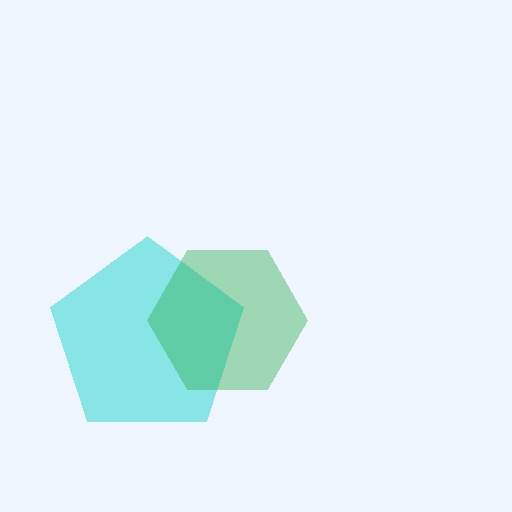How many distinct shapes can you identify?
There are 2 distinct shapes: a cyan pentagon, a green hexagon.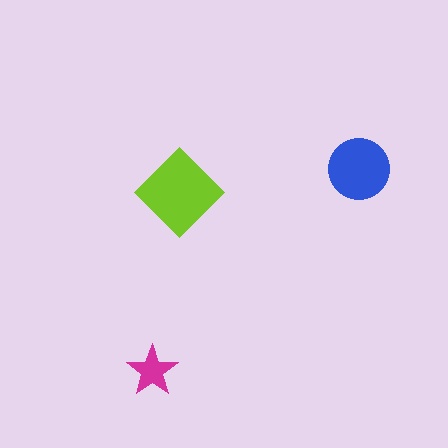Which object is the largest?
The lime diamond.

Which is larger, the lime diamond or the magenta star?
The lime diamond.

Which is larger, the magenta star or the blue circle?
The blue circle.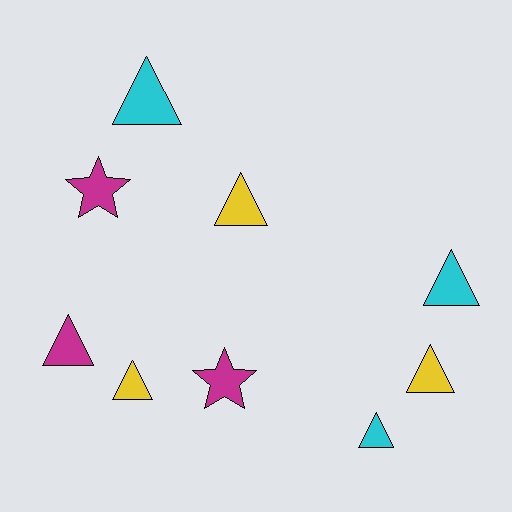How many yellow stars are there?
There are no yellow stars.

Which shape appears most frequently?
Triangle, with 7 objects.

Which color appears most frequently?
Yellow, with 3 objects.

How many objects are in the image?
There are 9 objects.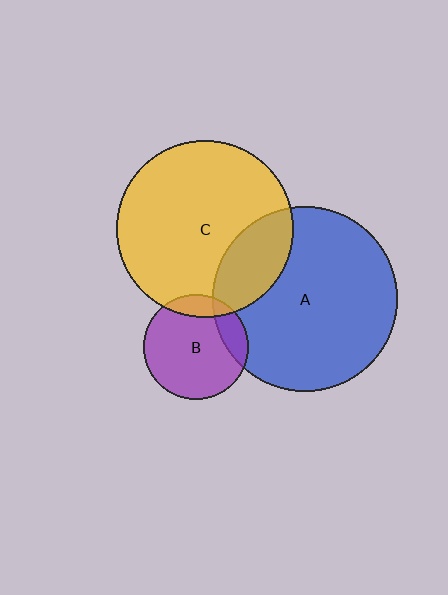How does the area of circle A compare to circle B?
Approximately 3.1 times.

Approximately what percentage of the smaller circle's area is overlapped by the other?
Approximately 15%.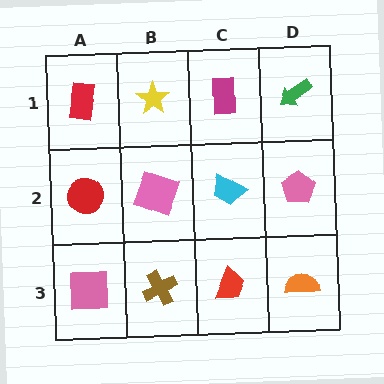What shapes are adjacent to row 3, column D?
A pink pentagon (row 2, column D), a red trapezoid (row 3, column C).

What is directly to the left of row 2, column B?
A red circle.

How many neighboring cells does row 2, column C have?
4.